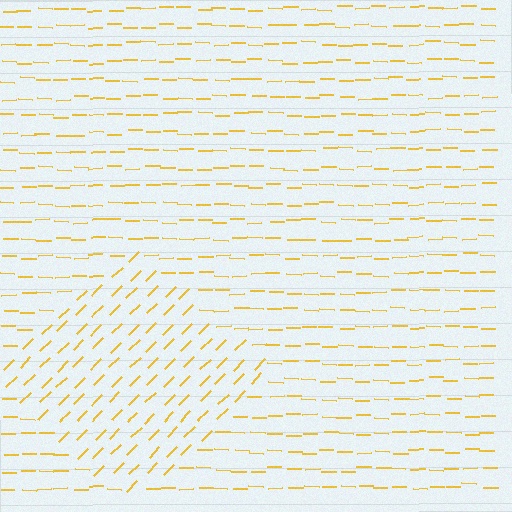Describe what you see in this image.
The image is filled with small yellow line segments. A diamond region in the image has lines oriented differently from the surrounding lines, creating a visible texture boundary.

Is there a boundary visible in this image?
Yes, there is a texture boundary formed by a change in line orientation.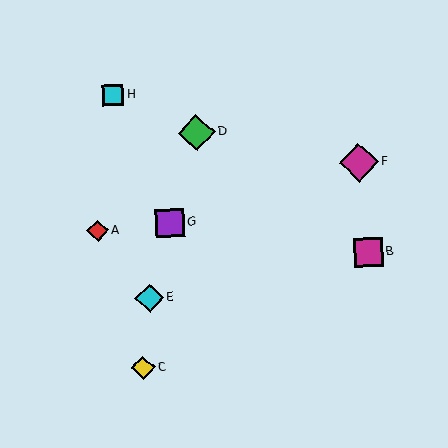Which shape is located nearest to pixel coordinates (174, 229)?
The purple square (labeled G) at (170, 223) is nearest to that location.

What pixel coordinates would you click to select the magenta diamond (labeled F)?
Click at (359, 162) to select the magenta diamond F.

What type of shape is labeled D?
Shape D is a green diamond.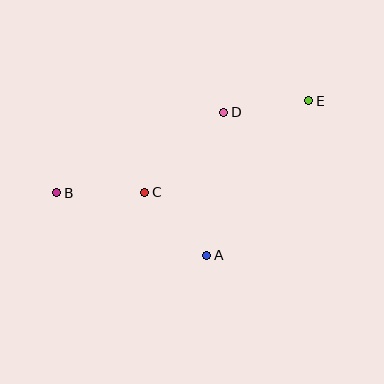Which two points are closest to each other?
Points D and E are closest to each other.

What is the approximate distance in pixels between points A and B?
The distance between A and B is approximately 162 pixels.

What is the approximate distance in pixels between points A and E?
The distance between A and E is approximately 185 pixels.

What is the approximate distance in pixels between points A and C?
The distance between A and C is approximately 88 pixels.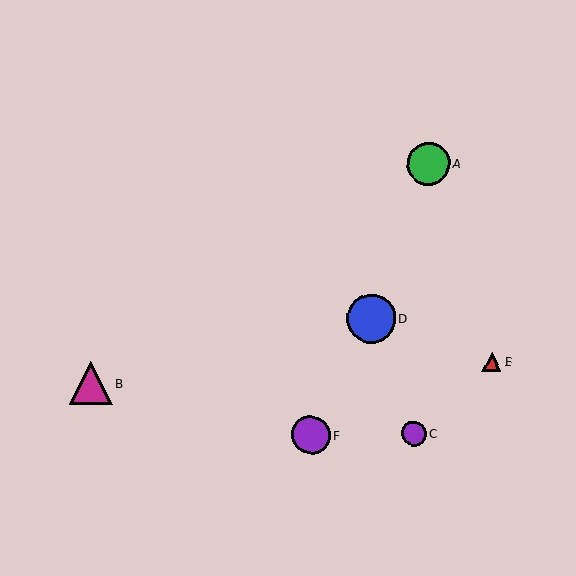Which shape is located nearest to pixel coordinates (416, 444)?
The purple circle (labeled C) at (414, 433) is nearest to that location.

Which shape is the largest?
The blue circle (labeled D) is the largest.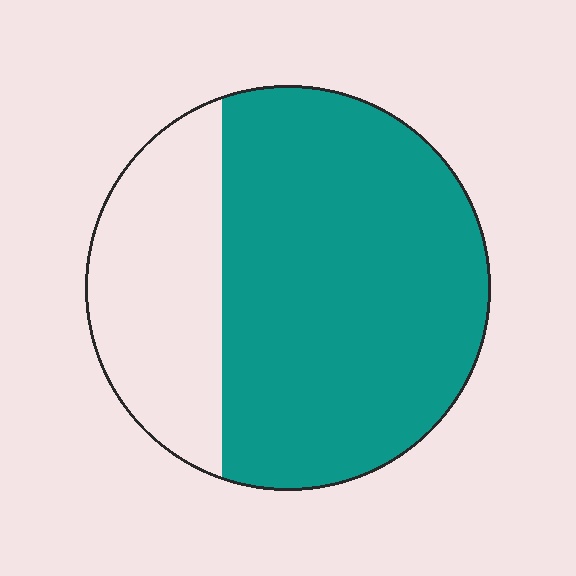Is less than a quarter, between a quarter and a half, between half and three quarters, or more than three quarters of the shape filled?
Between half and three quarters.